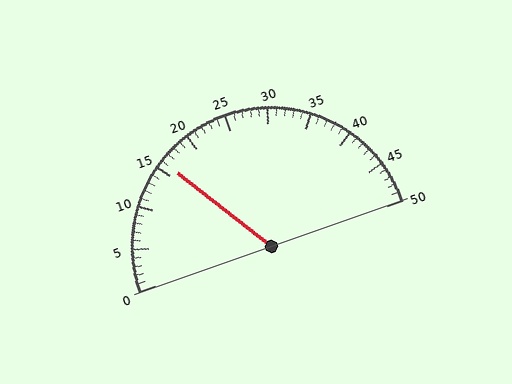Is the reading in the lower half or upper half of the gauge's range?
The reading is in the lower half of the range (0 to 50).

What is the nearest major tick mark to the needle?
The nearest major tick mark is 15.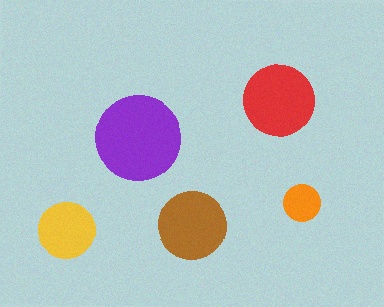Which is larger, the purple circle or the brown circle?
The purple one.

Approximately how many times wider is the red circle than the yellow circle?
About 1.5 times wider.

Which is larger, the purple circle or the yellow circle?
The purple one.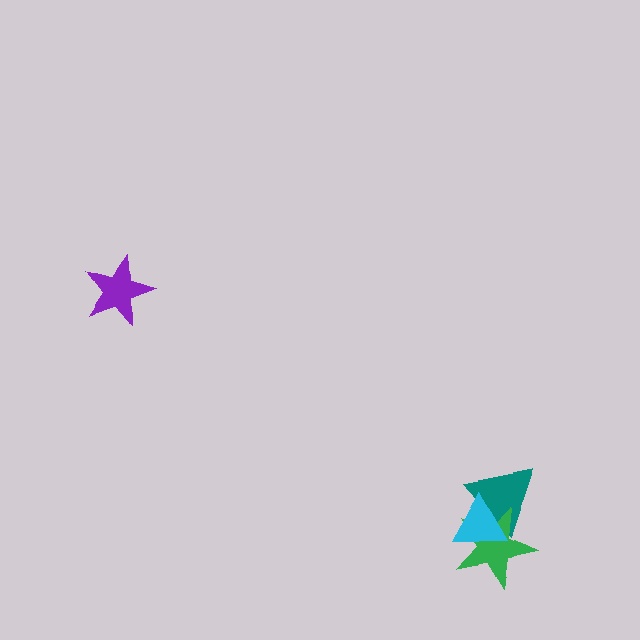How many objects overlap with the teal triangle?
2 objects overlap with the teal triangle.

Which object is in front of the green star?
The cyan triangle is in front of the green star.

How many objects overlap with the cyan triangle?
2 objects overlap with the cyan triangle.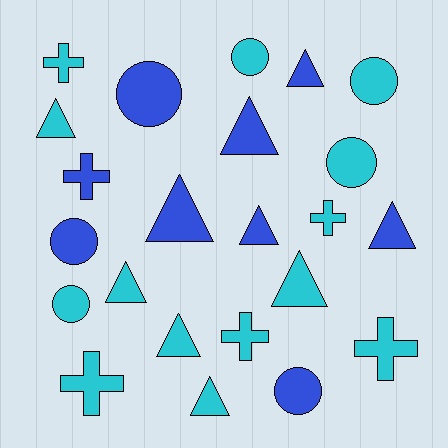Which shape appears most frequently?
Triangle, with 10 objects.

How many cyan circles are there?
There are 4 cyan circles.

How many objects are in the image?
There are 23 objects.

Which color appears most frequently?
Cyan, with 14 objects.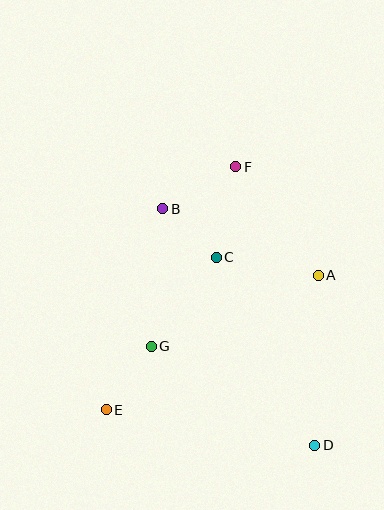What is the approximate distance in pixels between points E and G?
The distance between E and G is approximately 78 pixels.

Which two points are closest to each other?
Points B and C are closest to each other.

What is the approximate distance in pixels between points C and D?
The distance between C and D is approximately 212 pixels.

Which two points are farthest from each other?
Points D and F are farthest from each other.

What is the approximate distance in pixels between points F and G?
The distance between F and G is approximately 199 pixels.